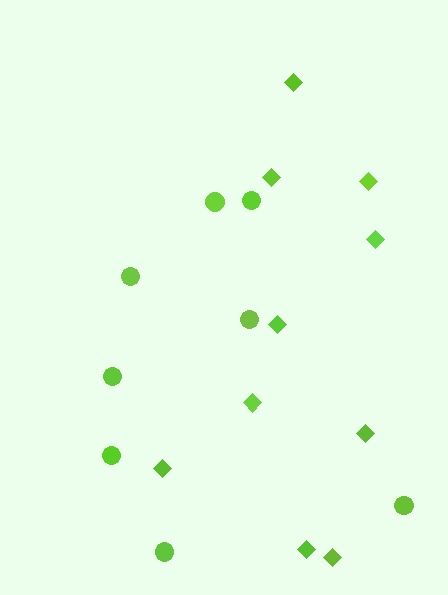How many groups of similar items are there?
There are 2 groups: one group of diamonds (10) and one group of circles (8).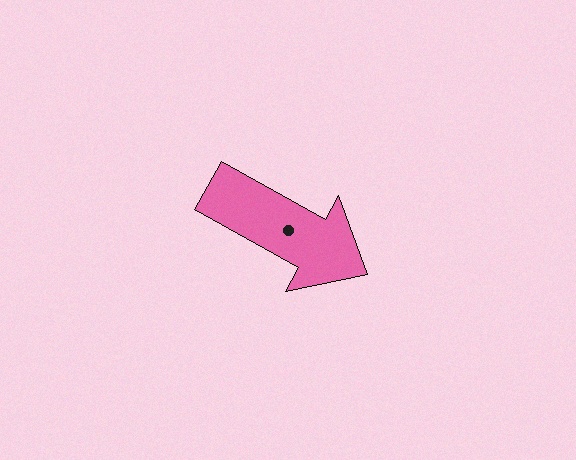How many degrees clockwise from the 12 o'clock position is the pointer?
Approximately 119 degrees.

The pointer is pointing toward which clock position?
Roughly 4 o'clock.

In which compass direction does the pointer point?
Southeast.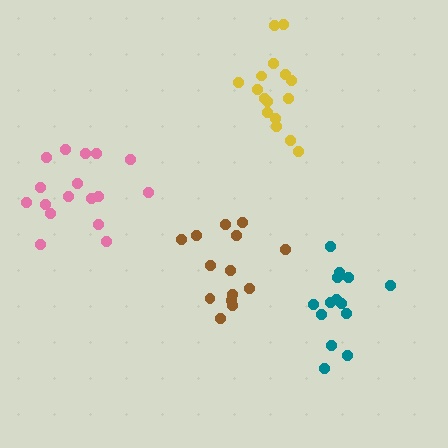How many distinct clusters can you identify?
There are 4 distinct clusters.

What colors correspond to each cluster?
The clusters are colored: brown, teal, yellow, pink.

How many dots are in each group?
Group 1: 14 dots, Group 2: 14 dots, Group 3: 16 dots, Group 4: 17 dots (61 total).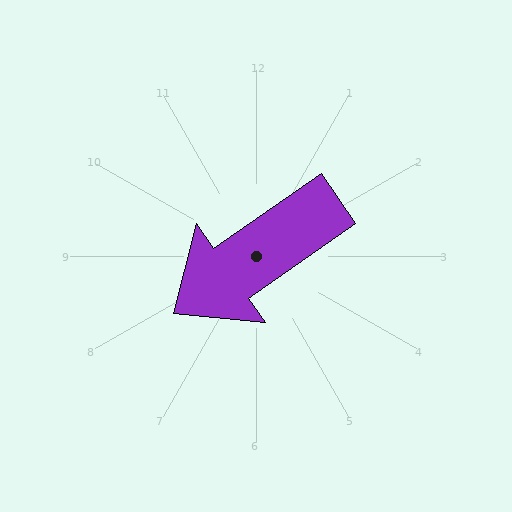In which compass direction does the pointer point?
Southwest.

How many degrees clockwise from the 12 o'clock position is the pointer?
Approximately 235 degrees.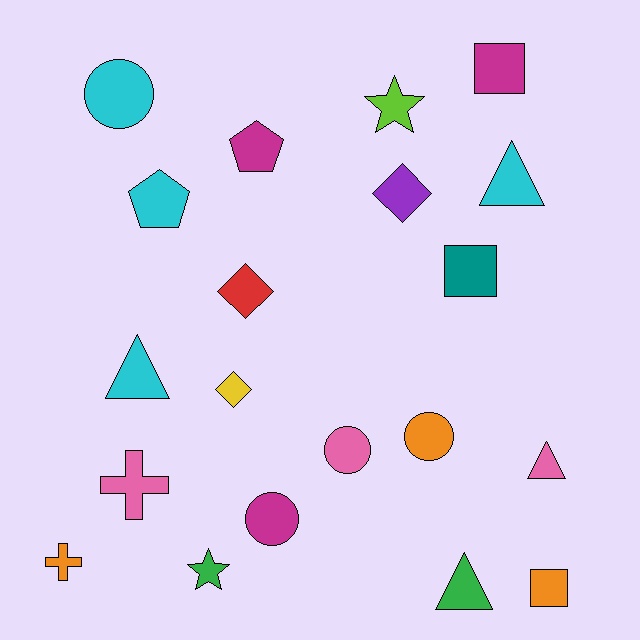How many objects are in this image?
There are 20 objects.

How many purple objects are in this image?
There is 1 purple object.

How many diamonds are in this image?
There are 3 diamonds.